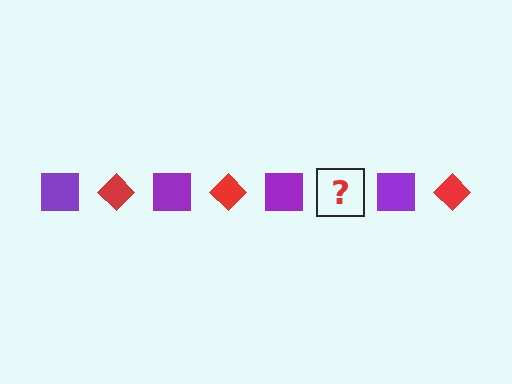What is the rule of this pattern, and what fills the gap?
The rule is that the pattern alternates between purple square and red diamond. The gap should be filled with a red diamond.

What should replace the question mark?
The question mark should be replaced with a red diamond.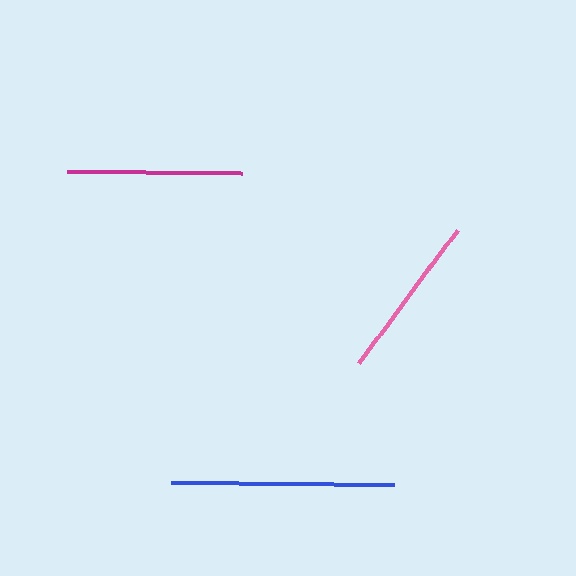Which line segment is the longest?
The blue line is the longest at approximately 223 pixels.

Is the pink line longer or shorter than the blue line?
The blue line is longer than the pink line.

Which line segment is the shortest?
The pink line is the shortest at approximately 166 pixels.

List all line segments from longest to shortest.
From longest to shortest: blue, magenta, pink.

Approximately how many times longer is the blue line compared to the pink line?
The blue line is approximately 1.3 times the length of the pink line.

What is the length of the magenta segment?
The magenta segment is approximately 175 pixels long.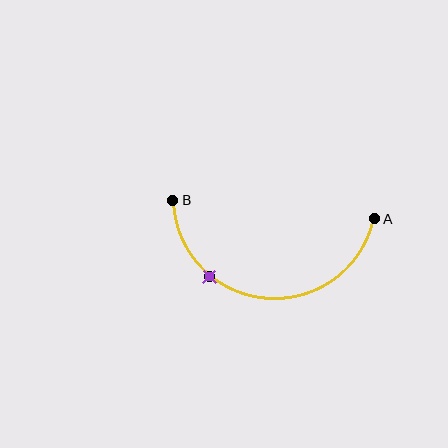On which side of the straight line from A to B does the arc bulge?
The arc bulges below the straight line connecting A and B.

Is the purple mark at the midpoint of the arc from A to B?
No. The purple mark lies on the arc but is closer to endpoint B. The arc midpoint would be at the point on the curve equidistant along the arc from both A and B.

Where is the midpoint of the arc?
The arc midpoint is the point on the curve farthest from the straight line joining A and B. It sits below that line.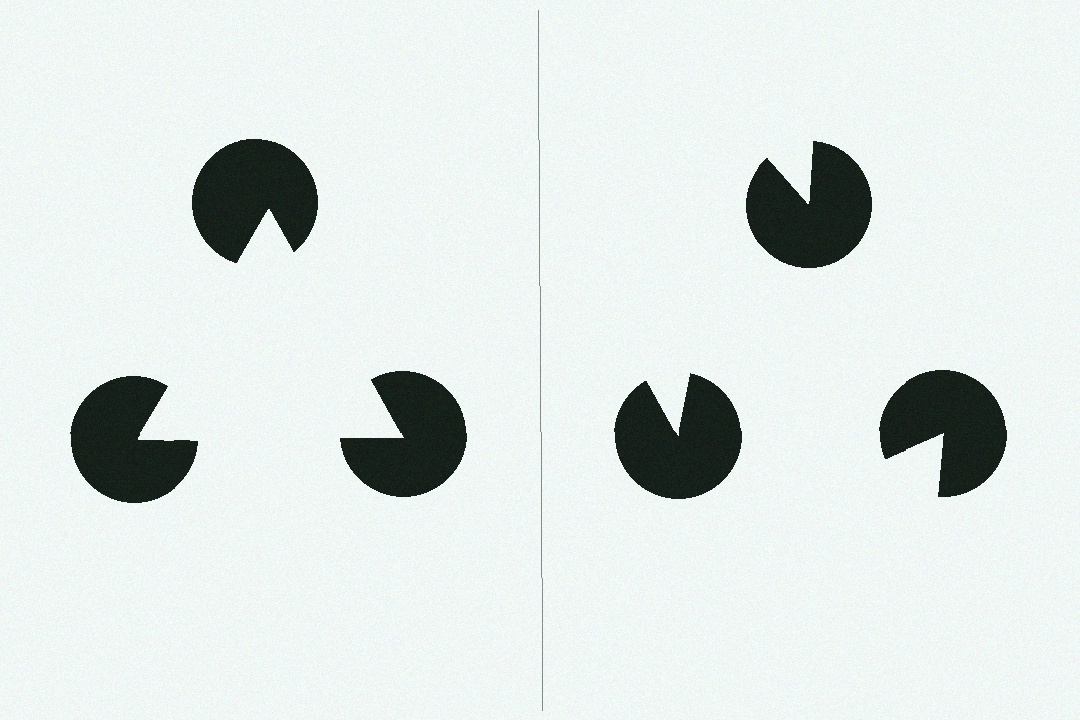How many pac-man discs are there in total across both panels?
6 — 3 on each side.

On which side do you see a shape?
An illusory triangle appears on the left side. On the right side the wedge cuts are rotated, so no coherent shape forms.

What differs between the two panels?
The pac-man discs are positioned identically on both sides; only the wedge orientations differ. On the left they align to a triangle; on the right they are misaligned.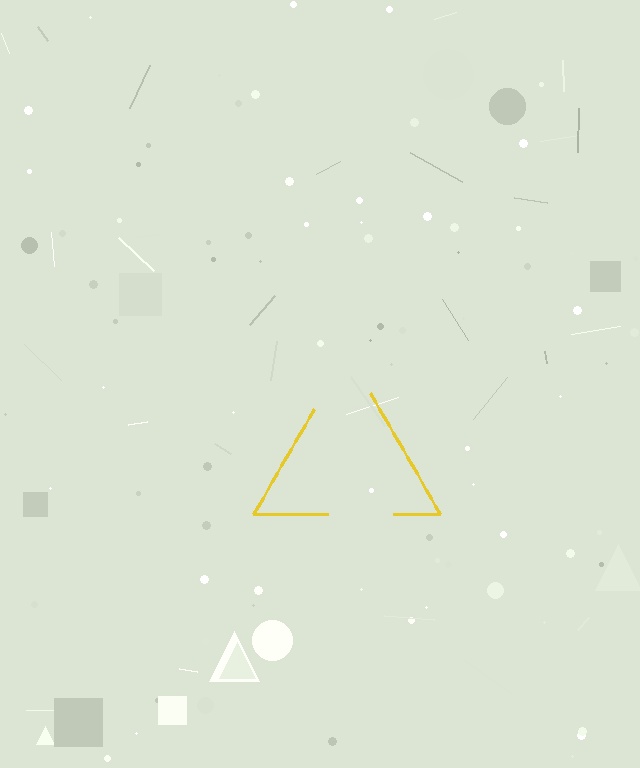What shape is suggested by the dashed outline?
The dashed outline suggests a triangle.